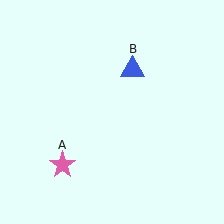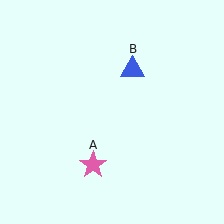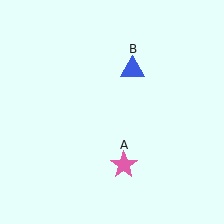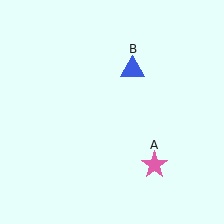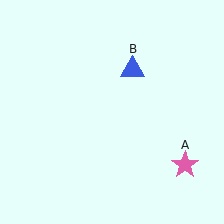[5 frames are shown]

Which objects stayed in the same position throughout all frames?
Blue triangle (object B) remained stationary.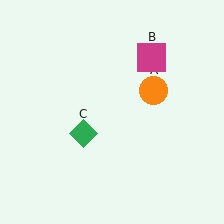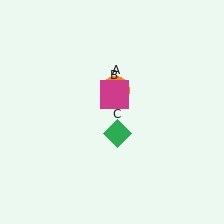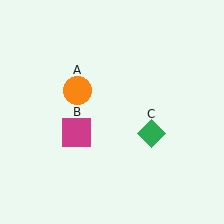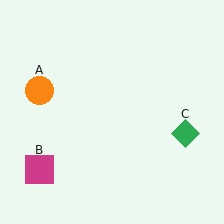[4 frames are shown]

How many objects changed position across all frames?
3 objects changed position: orange circle (object A), magenta square (object B), green diamond (object C).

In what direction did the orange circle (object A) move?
The orange circle (object A) moved left.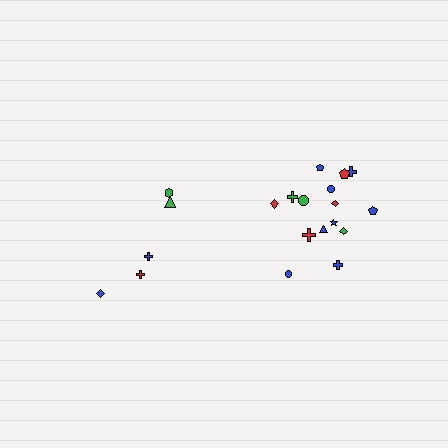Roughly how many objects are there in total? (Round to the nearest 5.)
Roughly 20 objects in total.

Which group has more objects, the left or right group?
The right group.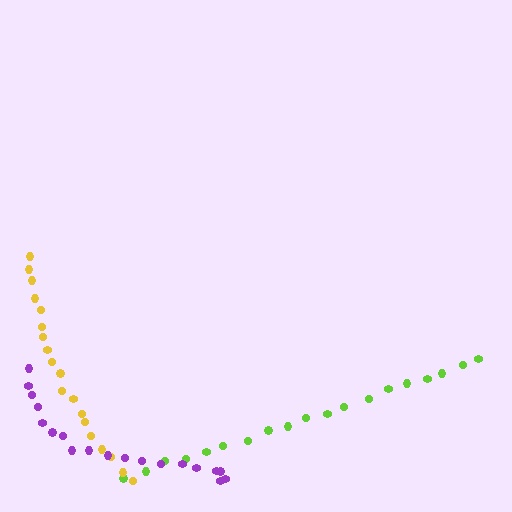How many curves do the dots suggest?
There are 3 distinct paths.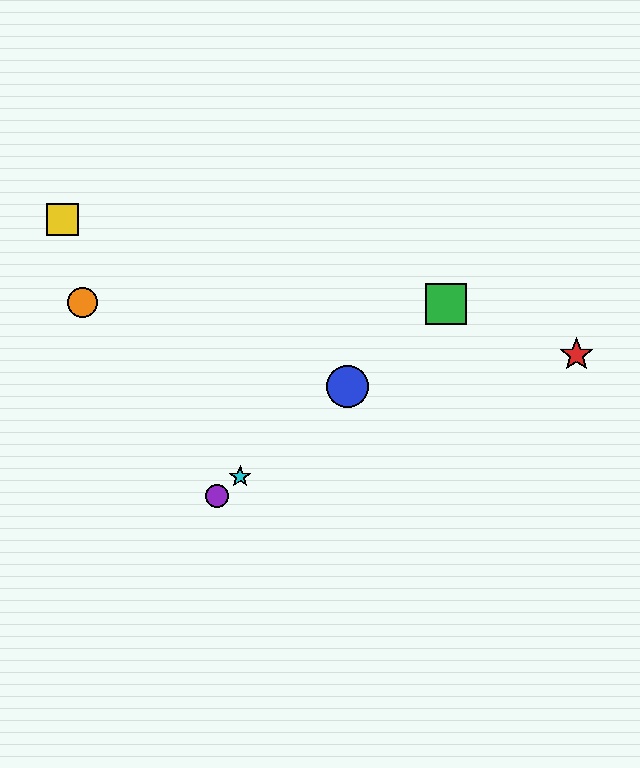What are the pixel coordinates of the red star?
The red star is at (576, 355).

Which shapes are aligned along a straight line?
The blue circle, the green square, the purple circle, the cyan star are aligned along a straight line.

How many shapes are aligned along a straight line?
4 shapes (the blue circle, the green square, the purple circle, the cyan star) are aligned along a straight line.